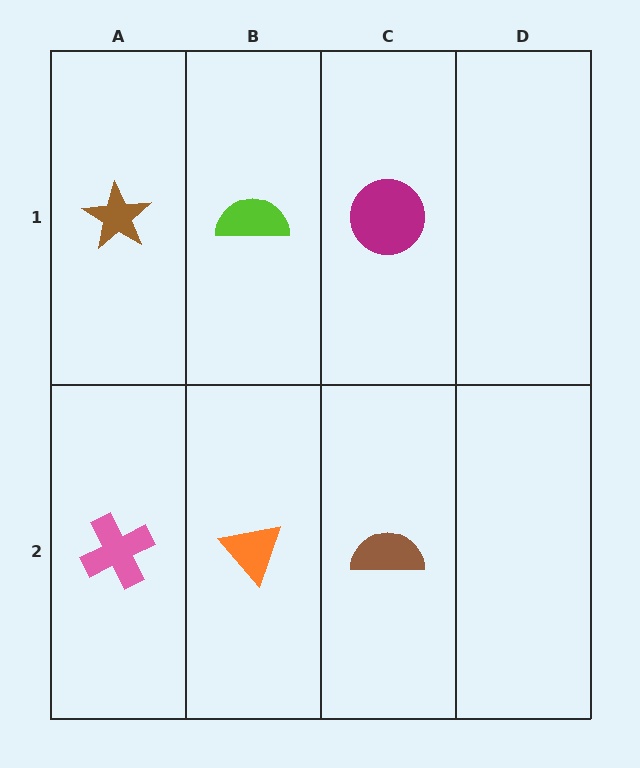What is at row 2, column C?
A brown semicircle.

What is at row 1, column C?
A magenta circle.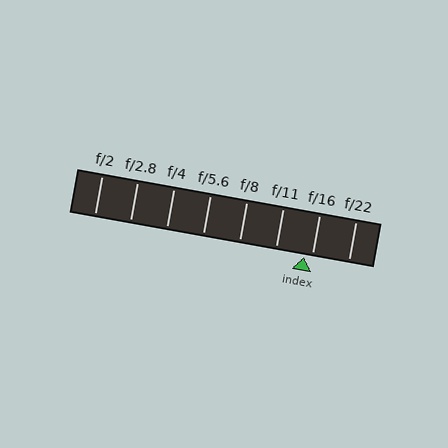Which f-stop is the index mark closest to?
The index mark is closest to f/16.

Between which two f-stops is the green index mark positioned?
The index mark is between f/11 and f/16.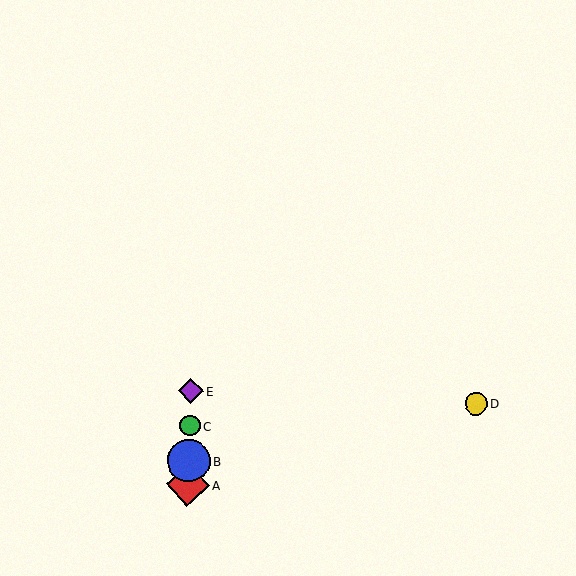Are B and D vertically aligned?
No, B is at x≈189 and D is at x≈476.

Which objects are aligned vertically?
Objects A, B, C, E are aligned vertically.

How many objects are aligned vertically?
4 objects (A, B, C, E) are aligned vertically.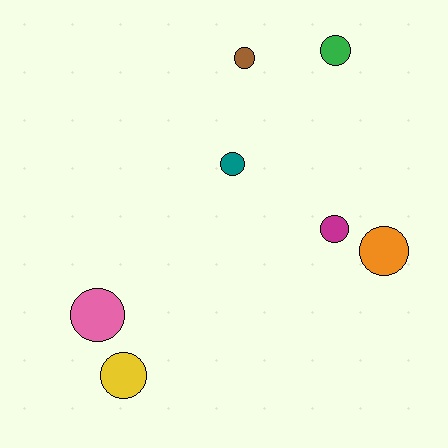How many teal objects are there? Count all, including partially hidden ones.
There is 1 teal object.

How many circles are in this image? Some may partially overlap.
There are 7 circles.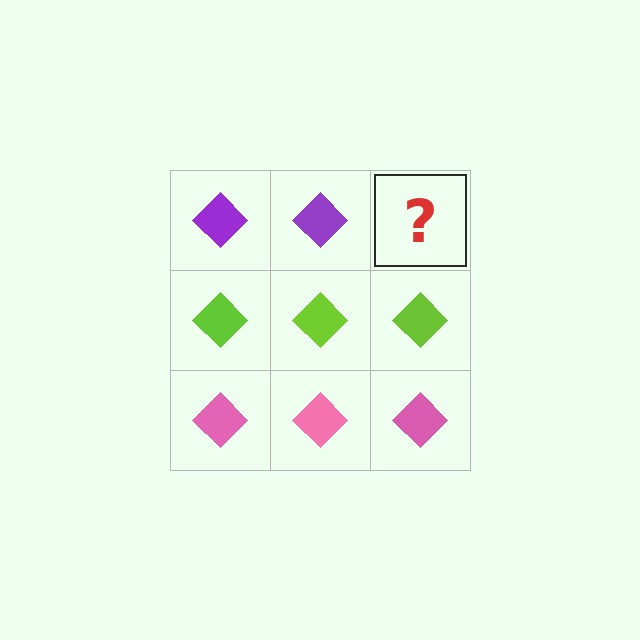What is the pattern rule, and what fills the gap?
The rule is that each row has a consistent color. The gap should be filled with a purple diamond.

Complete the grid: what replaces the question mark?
The question mark should be replaced with a purple diamond.